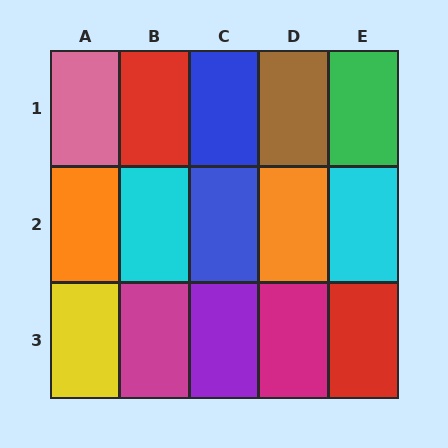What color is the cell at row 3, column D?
Magenta.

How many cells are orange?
2 cells are orange.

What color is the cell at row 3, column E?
Red.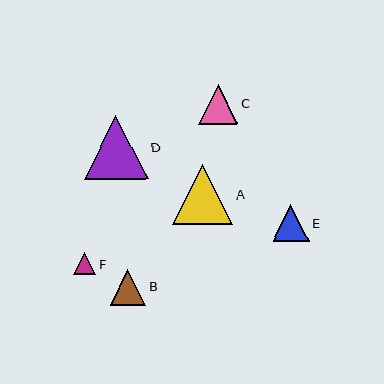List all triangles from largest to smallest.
From largest to smallest: D, A, C, E, B, F.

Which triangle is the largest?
Triangle D is the largest with a size of approximately 64 pixels.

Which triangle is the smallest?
Triangle F is the smallest with a size of approximately 22 pixels.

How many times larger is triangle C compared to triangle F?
Triangle C is approximately 1.8 times the size of triangle F.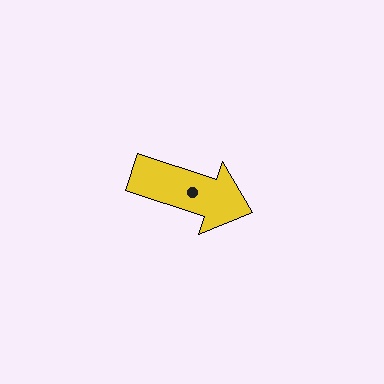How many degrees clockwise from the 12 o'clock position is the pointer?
Approximately 108 degrees.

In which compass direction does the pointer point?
East.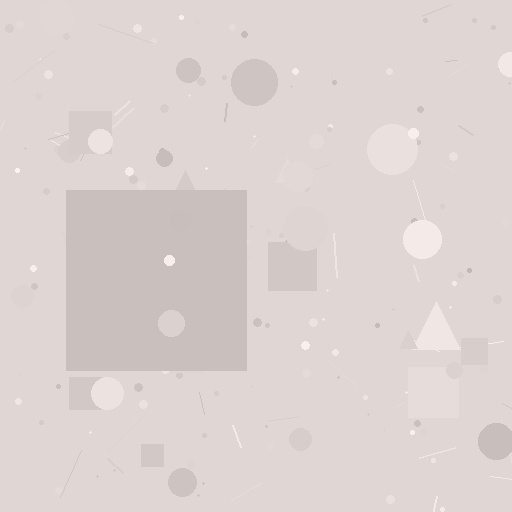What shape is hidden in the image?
A square is hidden in the image.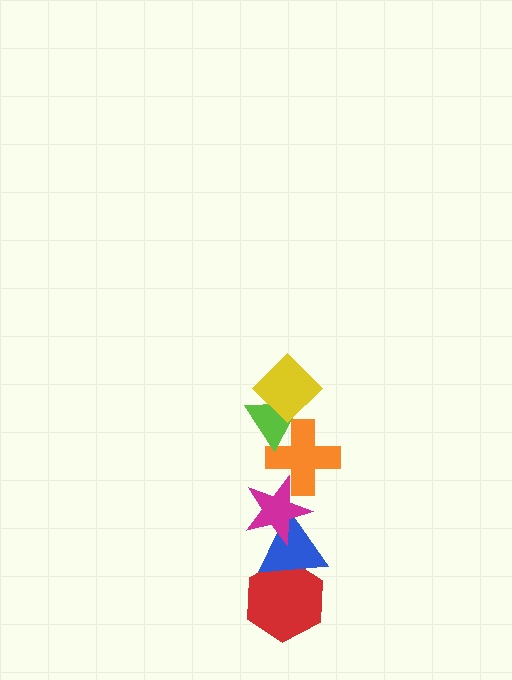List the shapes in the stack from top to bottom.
From top to bottom: the yellow diamond, the lime triangle, the orange cross, the magenta star, the blue triangle, the red hexagon.